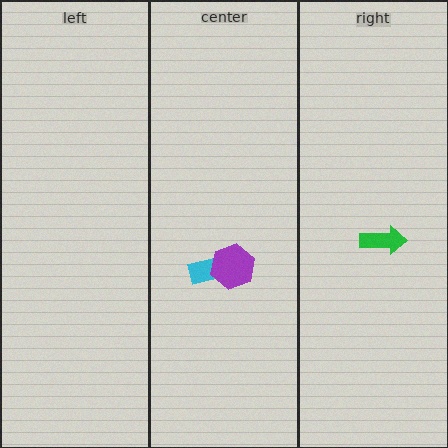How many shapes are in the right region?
1.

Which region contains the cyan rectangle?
The center region.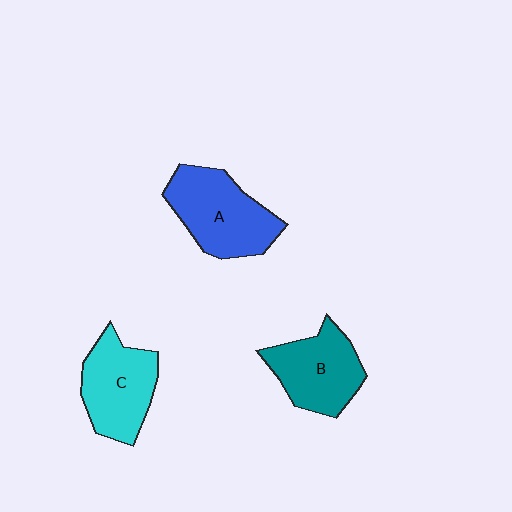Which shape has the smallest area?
Shape B (teal).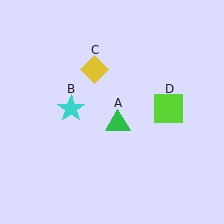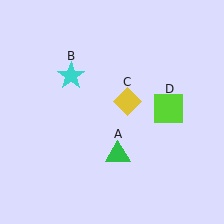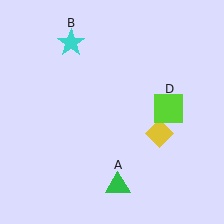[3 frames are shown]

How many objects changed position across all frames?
3 objects changed position: green triangle (object A), cyan star (object B), yellow diamond (object C).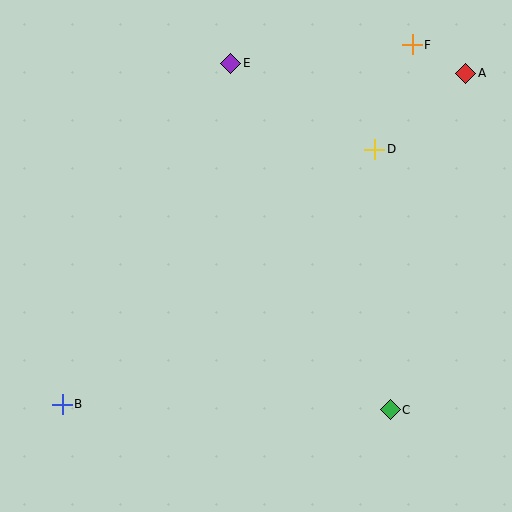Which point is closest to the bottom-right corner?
Point C is closest to the bottom-right corner.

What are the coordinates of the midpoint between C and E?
The midpoint between C and E is at (310, 236).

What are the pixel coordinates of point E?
Point E is at (231, 63).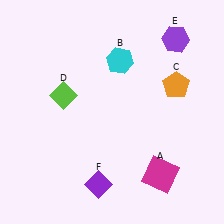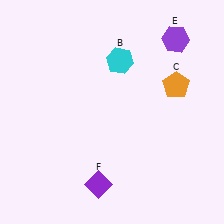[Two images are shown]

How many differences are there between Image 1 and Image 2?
There are 2 differences between the two images.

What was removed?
The magenta square (A), the lime diamond (D) were removed in Image 2.